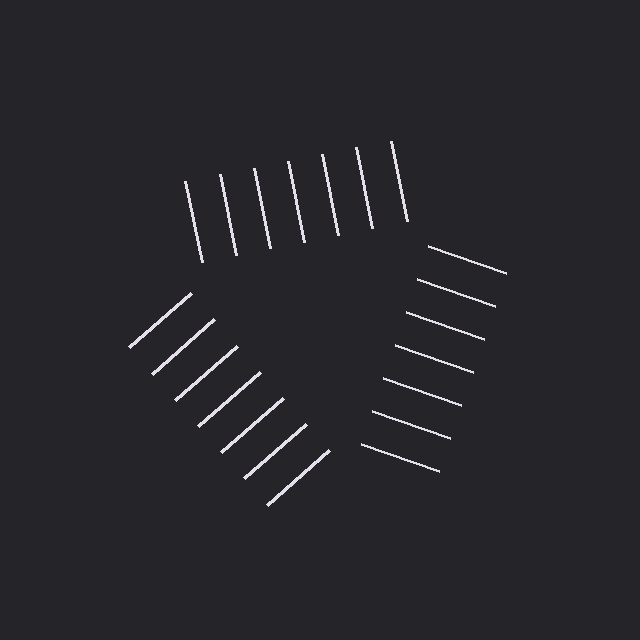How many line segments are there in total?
21 — 7 along each of the 3 edges.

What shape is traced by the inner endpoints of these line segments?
An illusory triangle — the line segments terminate on its edges but no continuous stroke is drawn.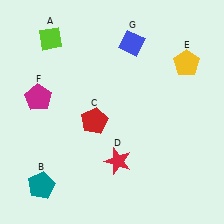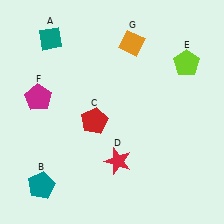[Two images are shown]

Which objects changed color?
A changed from lime to teal. E changed from yellow to lime. G changed from blue to orange.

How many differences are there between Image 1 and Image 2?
There are 3 differences between the two images.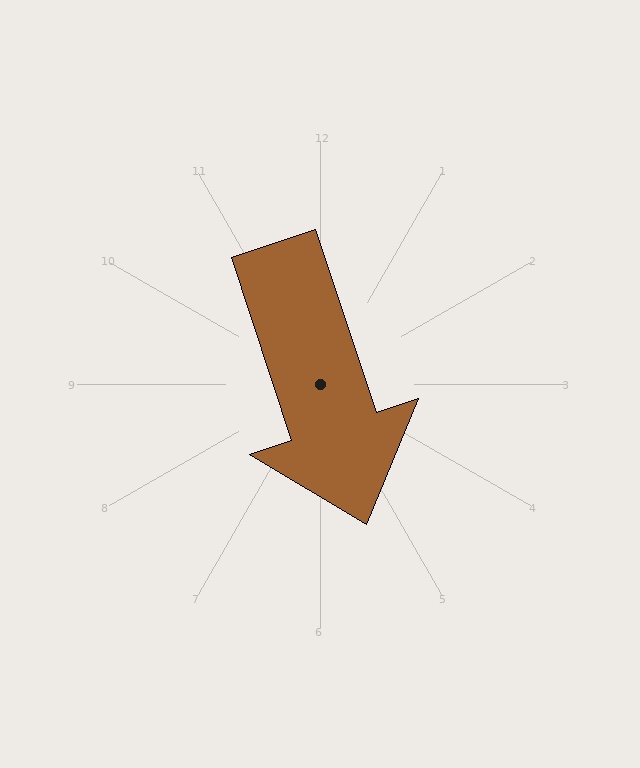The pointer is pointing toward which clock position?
Roughly 5 o'clock.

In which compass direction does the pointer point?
South.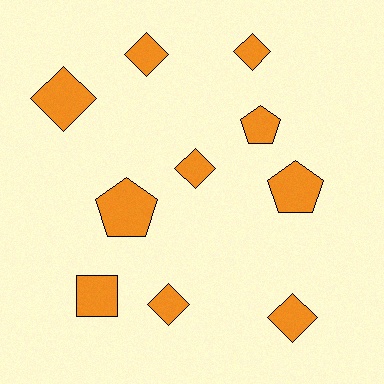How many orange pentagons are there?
There are 3 orange pentagons.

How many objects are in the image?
There are 10 objects.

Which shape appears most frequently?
Diamond, with 6 objects.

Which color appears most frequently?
Orange, with 10 objects.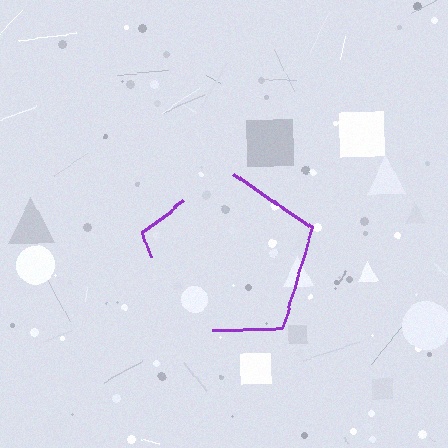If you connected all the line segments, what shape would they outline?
They would outline a pentagon.